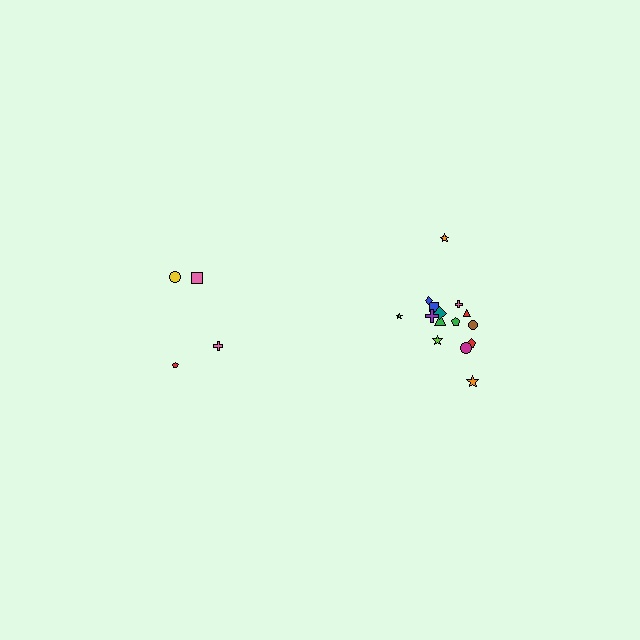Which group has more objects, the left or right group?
The right group.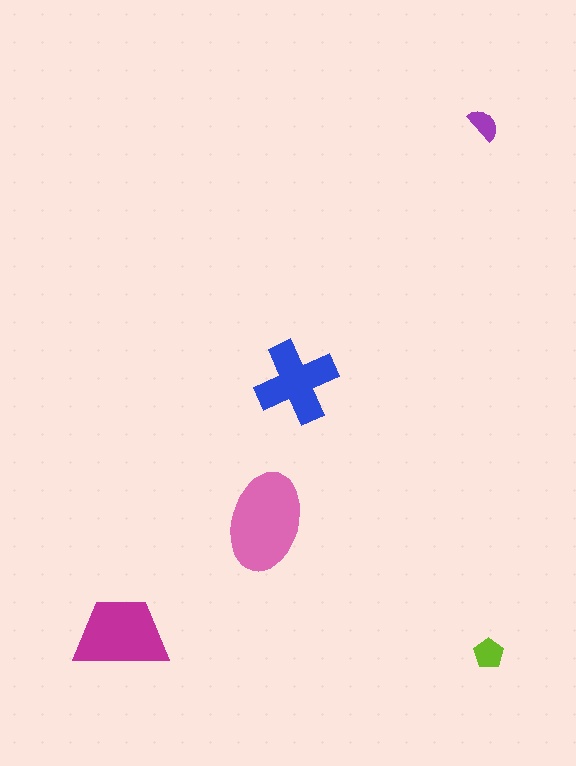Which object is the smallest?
The purple semicircle.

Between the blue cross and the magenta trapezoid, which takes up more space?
The magenta trapezoid.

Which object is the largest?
The pink ellipse.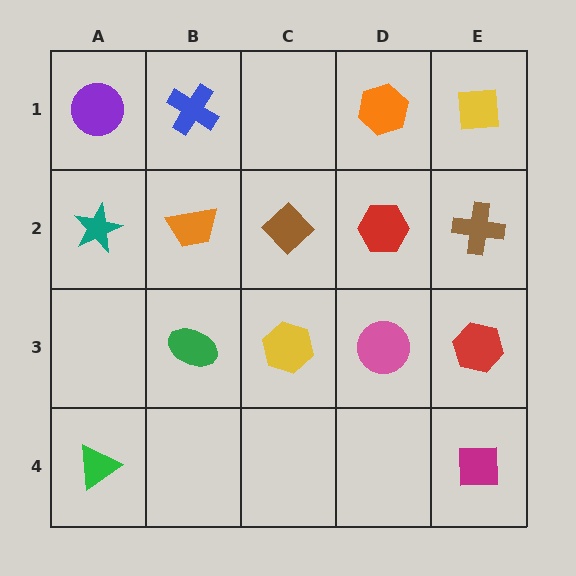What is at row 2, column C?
A brown diamond.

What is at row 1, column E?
A yellow square.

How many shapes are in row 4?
2 shapes.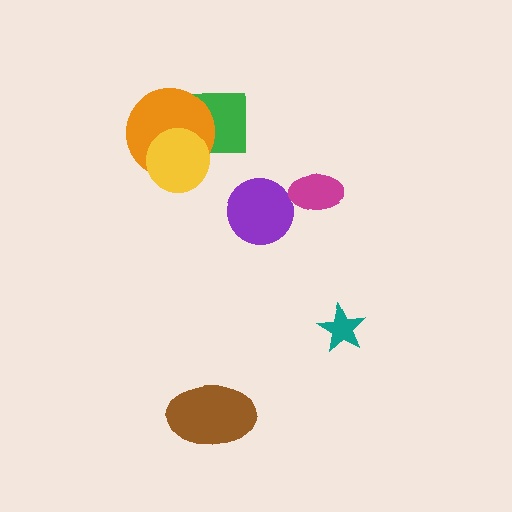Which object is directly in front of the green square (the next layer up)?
The orange circle is directly in front of the green square.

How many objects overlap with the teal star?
0 objects overlap with the teal star.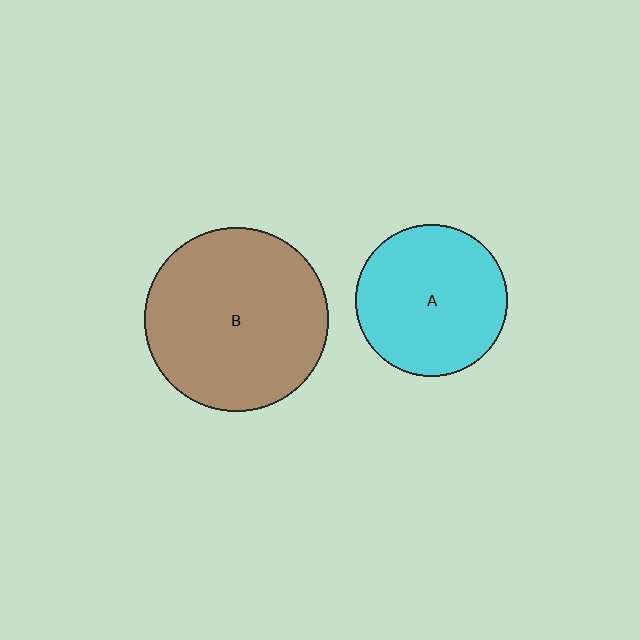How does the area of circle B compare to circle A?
Approximately 1.5 times.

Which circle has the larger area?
Circle B (brown).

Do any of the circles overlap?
No, none of the circles overlap.